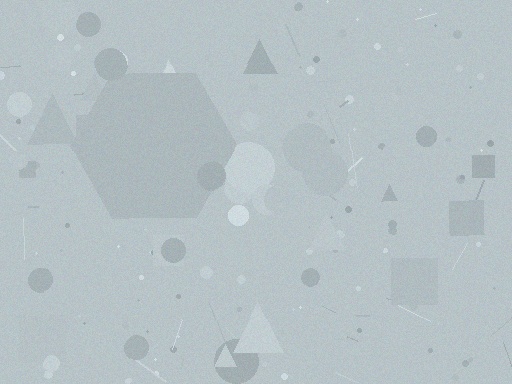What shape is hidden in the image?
A hexagon is hidden in the image.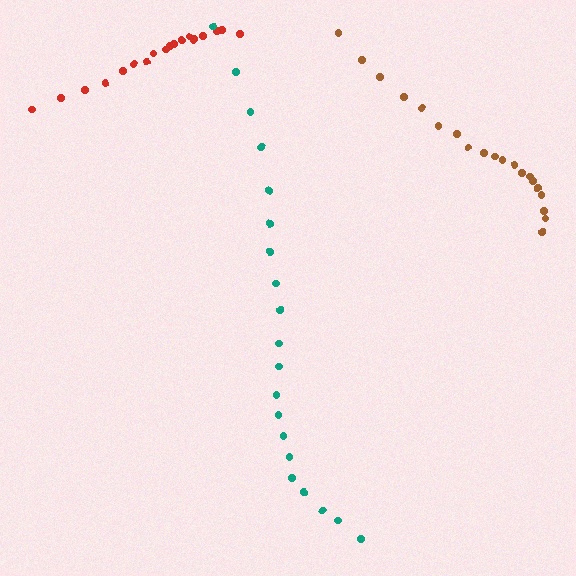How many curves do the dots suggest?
There are 3 distinct paths.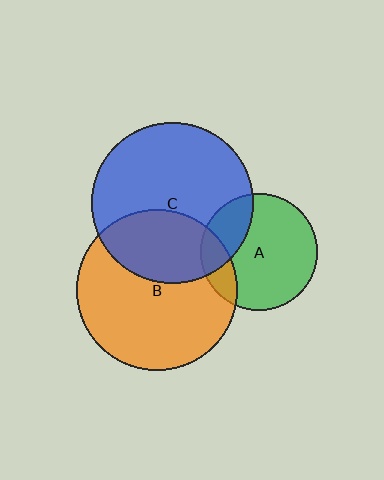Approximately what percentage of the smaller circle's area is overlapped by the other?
Approximately 25%.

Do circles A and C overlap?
Yes.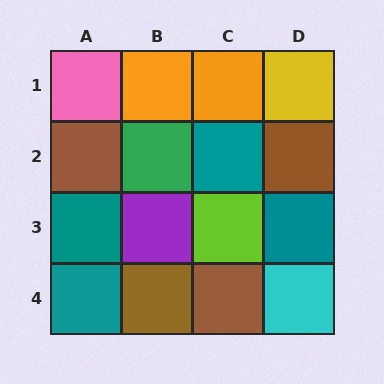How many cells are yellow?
1 cell is yellow.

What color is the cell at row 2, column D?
Brown.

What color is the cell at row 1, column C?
Orange.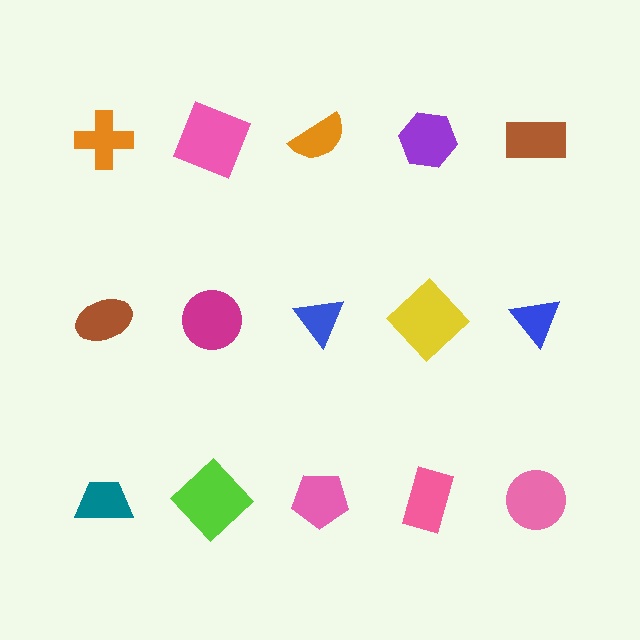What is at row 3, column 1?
A teal trapezoid.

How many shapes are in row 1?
5 shapes.